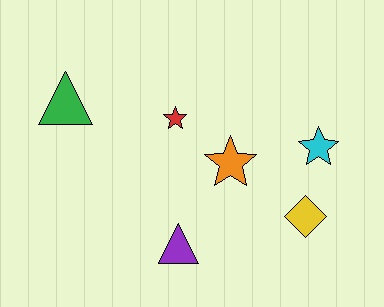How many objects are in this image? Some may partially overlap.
There are 6 objects.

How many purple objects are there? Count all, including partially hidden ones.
There is 1 purple object.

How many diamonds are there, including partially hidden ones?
There is 1 diamond.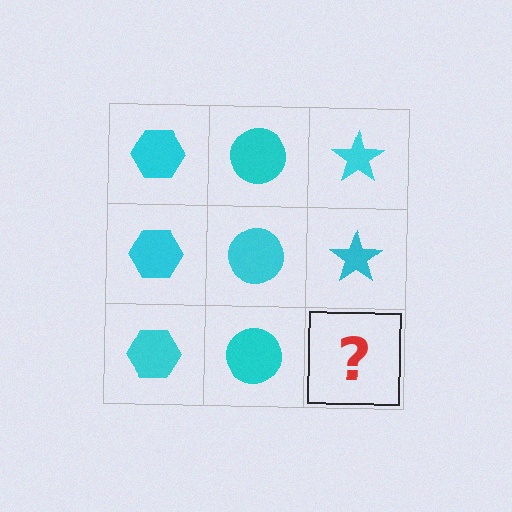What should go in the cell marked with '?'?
The missing cell should contain a cyan star.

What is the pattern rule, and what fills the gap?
The rule is that each column has a consistent shape. The gap should be filled with a cyan star.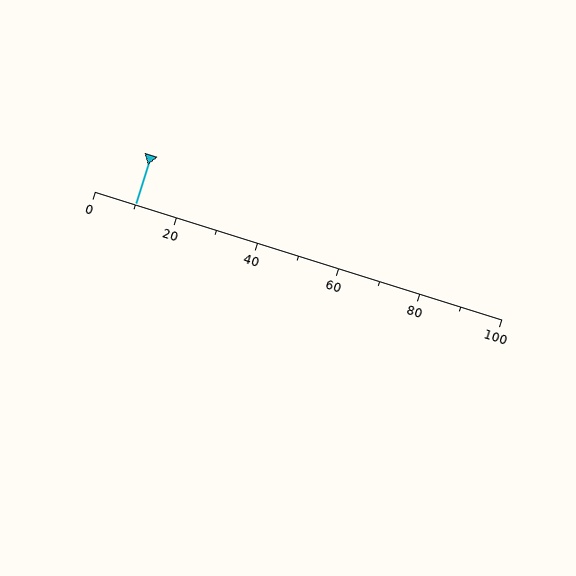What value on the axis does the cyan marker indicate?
The marker indicates approximately 10.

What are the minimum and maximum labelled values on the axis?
The axis runs from 0 to 100.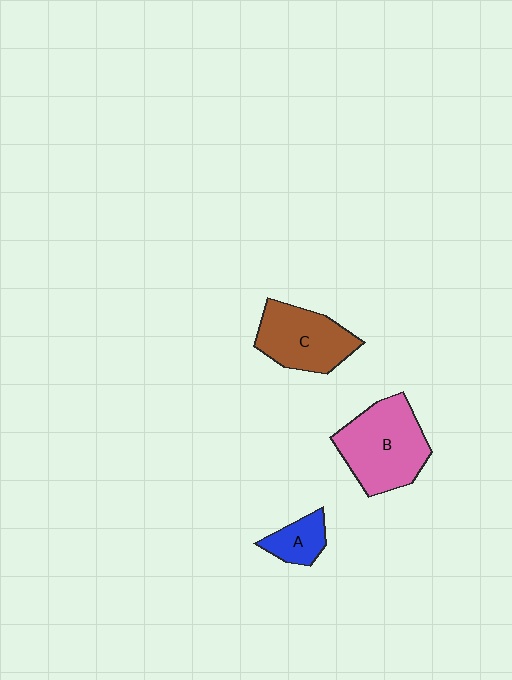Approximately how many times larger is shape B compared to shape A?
Approximately 2.8 times.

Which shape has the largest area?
Shape B (pink).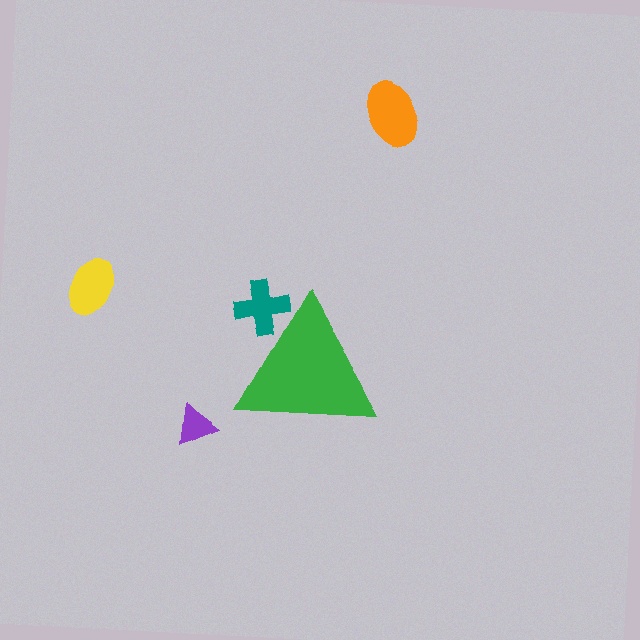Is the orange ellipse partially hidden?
No, the orange ellipse is fully visible.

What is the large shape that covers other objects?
A green triangle.